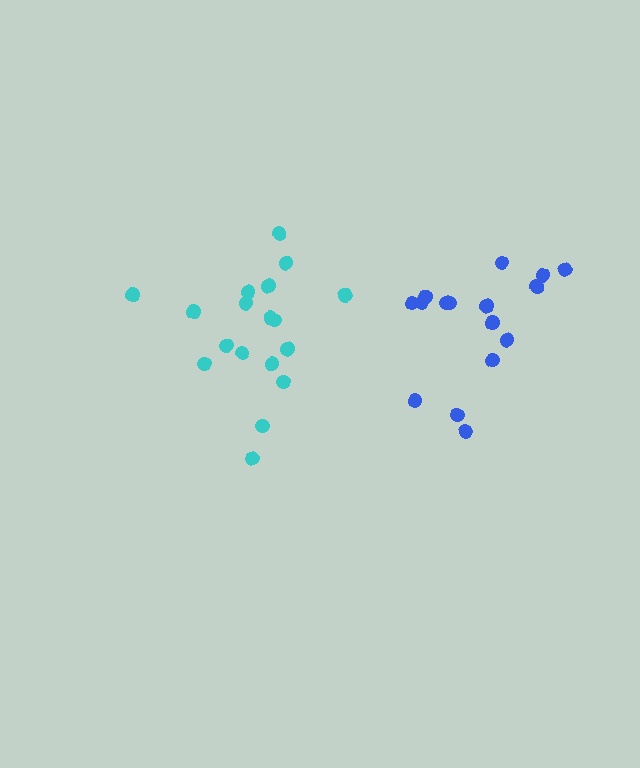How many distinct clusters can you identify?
There are 2 distinct clusters.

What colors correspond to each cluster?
The clusters are colored: cyan, blue.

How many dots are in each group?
Group 1: 18 dots, Group 2: 16 dots (34 total).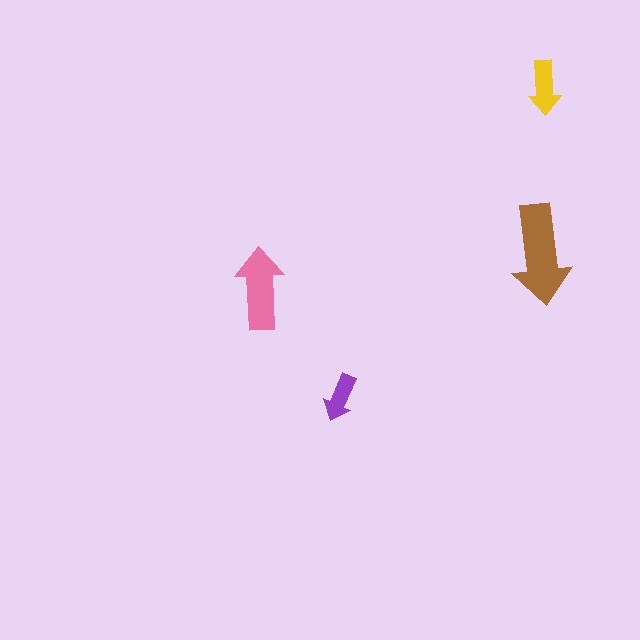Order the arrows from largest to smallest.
the brown one, the pink one, the yellow one, the purple one.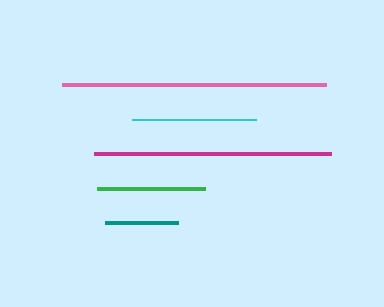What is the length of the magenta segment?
The magenta segment is approximately 236 pixels long.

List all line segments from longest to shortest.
From longest to shortest: pink, magenta, cyan, green, teal.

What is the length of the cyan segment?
The cyan segment is approximately 124 pixels long.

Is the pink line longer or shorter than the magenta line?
The pink line is longer than the magenta line.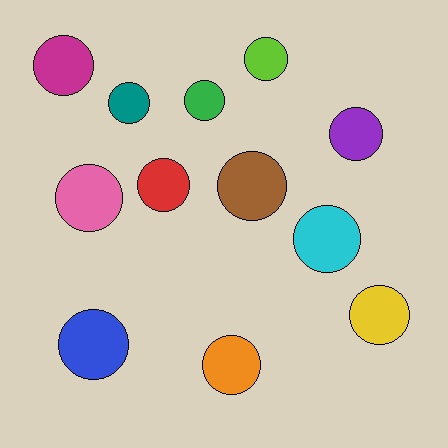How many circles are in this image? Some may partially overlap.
There are 12 circles.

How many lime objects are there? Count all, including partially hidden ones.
There is 1 lime object.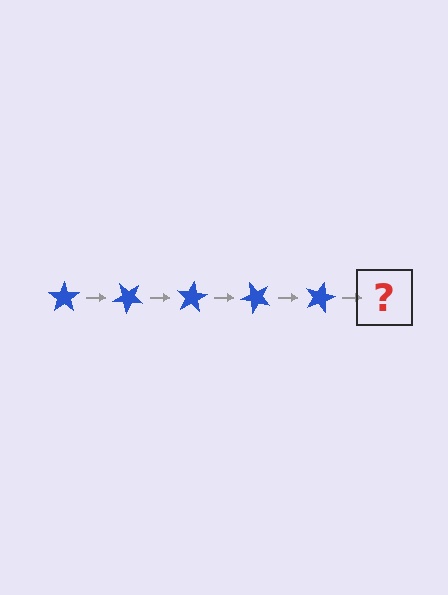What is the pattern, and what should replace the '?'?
The pattern is that the star rotates 40 degrees each step. The '?' should be a blue star rotated 200 degrees.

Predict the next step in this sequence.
The next step is a blue star rotated 200 degrees.